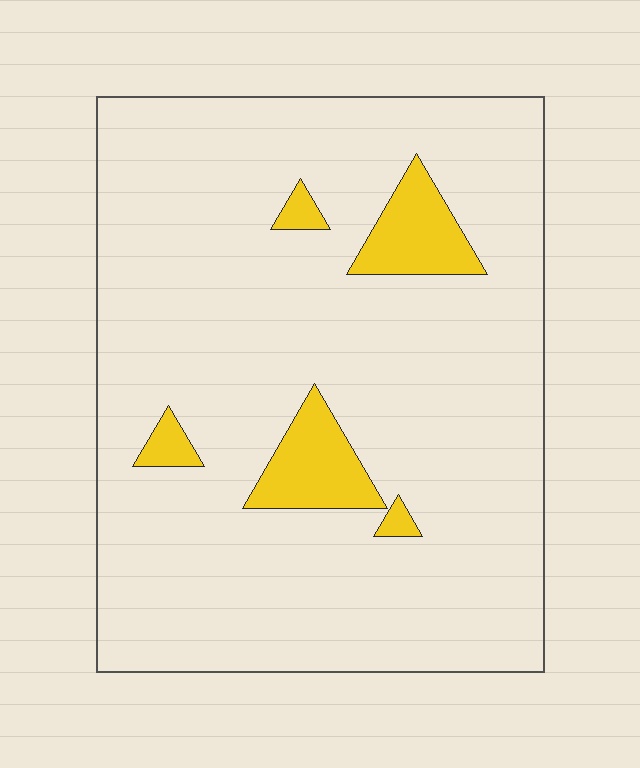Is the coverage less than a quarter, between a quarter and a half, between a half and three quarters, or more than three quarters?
Less than a quarter.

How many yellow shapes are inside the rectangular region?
5.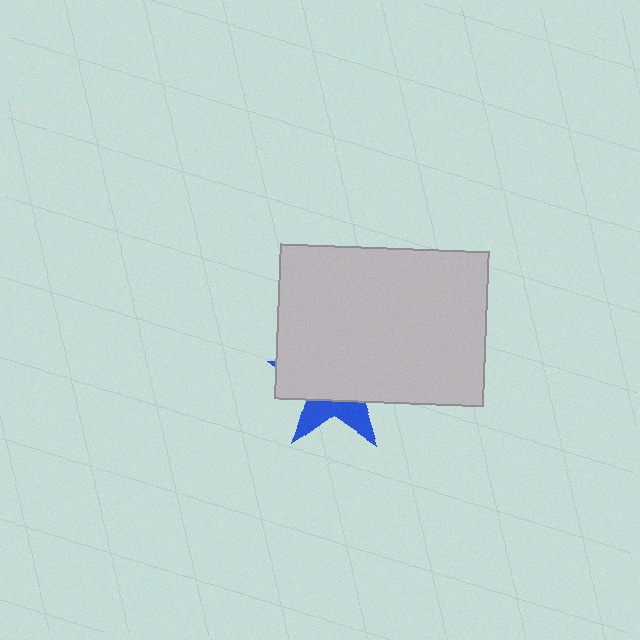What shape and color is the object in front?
The object in front is a light gray rectangle.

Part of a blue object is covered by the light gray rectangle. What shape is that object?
It is a star.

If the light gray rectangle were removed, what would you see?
You would see the complete blue star.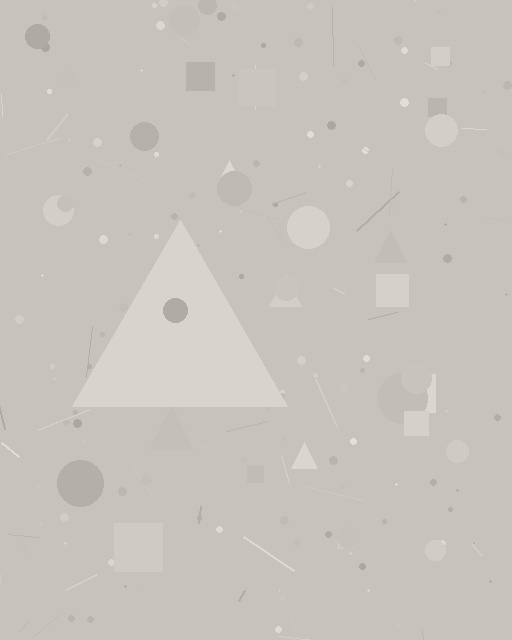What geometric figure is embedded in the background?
A triangle is embedded in the background.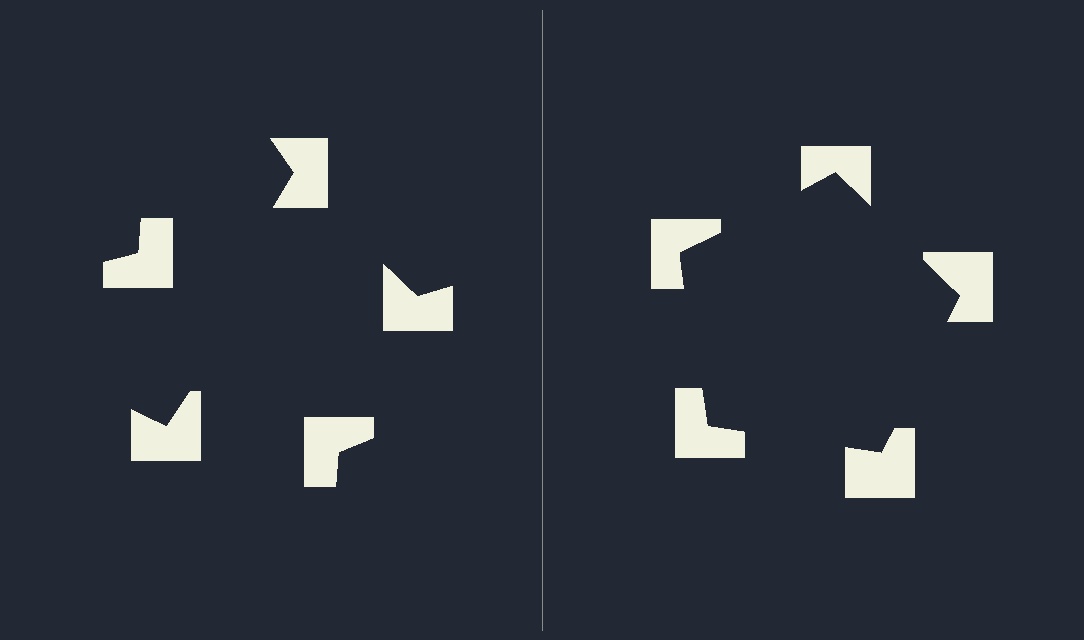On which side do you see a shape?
An illusory pentagon appears on the right side. On the left side the wedge cuts are rotated, so no coherent shape forms.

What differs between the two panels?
The notched squares are positioned identically on both sides; only the wedge orientations differ. On the right they align to a pentagon; on the left they are misaligned.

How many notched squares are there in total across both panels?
10 — 5 on each side.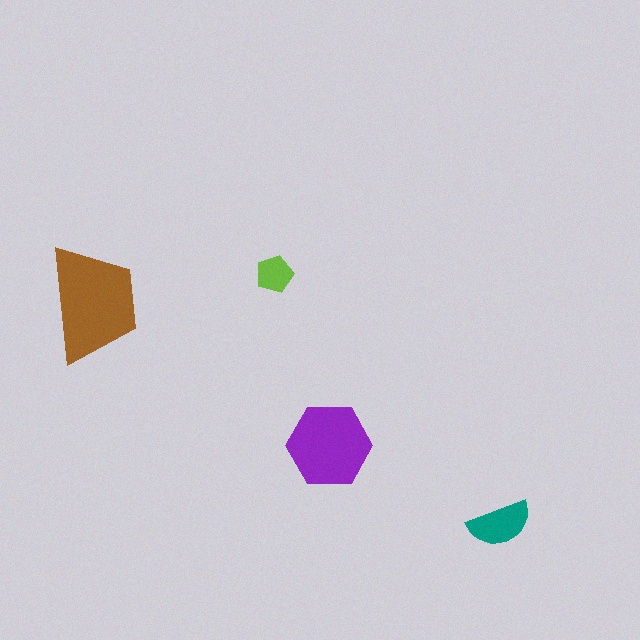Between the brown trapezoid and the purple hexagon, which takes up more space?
The brown trapezoid.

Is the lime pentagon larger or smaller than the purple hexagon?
Smaller.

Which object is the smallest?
The lime pentagon.